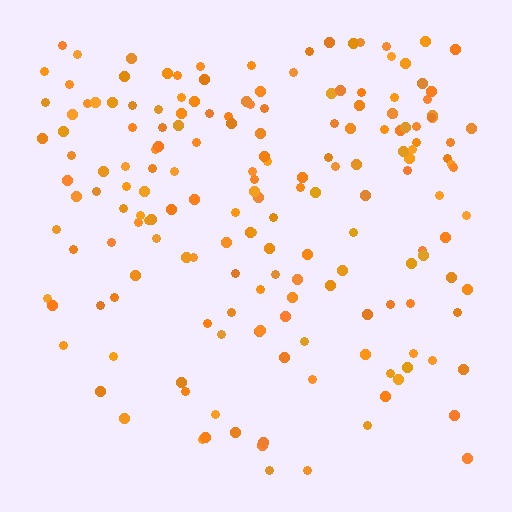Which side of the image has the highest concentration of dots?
The top.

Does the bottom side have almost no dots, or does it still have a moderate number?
Still a moderate number, just noticeably fewer than the top.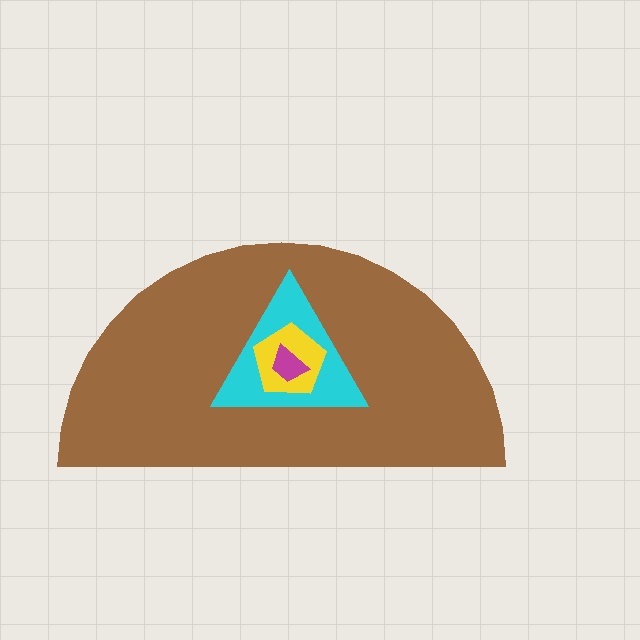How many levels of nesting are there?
4.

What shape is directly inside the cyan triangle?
The yellow pentagon.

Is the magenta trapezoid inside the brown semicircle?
Yes.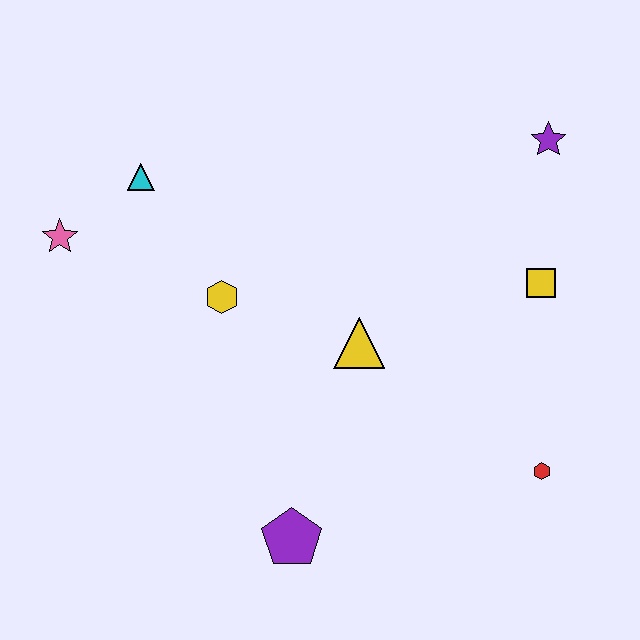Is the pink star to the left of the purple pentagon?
Yes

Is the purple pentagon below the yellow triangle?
Yes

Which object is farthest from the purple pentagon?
The purple star is farthest from the purple pentagon.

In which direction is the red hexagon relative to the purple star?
The red hexagon is below the purple star.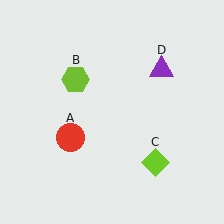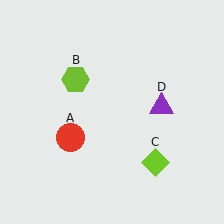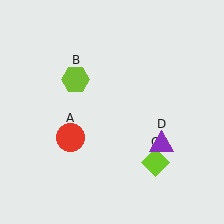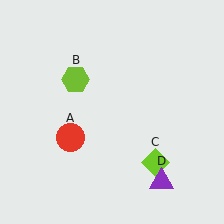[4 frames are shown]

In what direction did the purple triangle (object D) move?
The purple triangle (object D) moved down.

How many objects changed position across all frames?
1 object changed position: purple triangle (object D).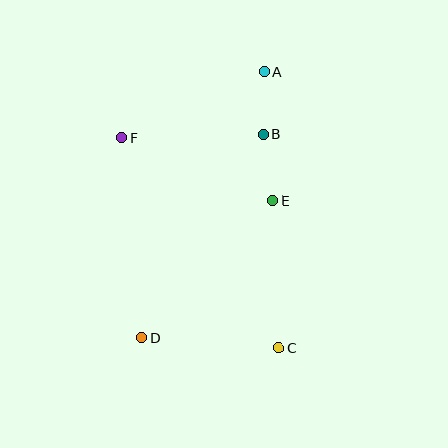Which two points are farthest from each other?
Points A and D are farthest from each other.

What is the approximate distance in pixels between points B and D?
The distance between B and D is approximately 237 pixels.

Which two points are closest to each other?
Points A and B are closest to each other.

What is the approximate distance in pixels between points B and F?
The distance between B and F is approximately 142 pixels.